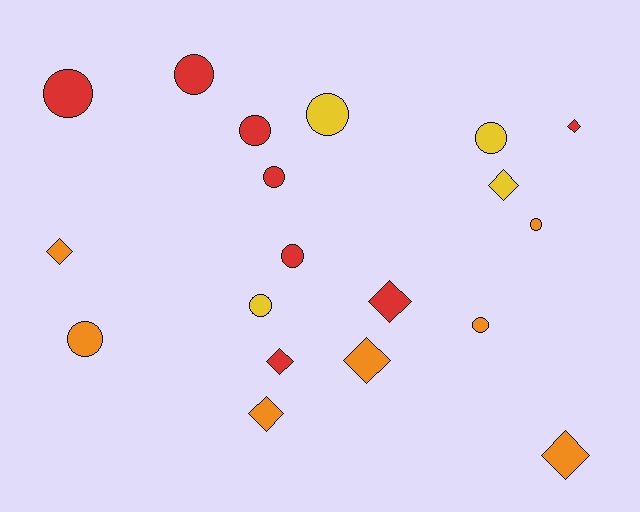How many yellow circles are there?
There are 3 yellow circles.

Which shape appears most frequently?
Circle, with 11 objects.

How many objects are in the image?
There are 19 objects.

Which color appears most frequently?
Red, with 8 objects.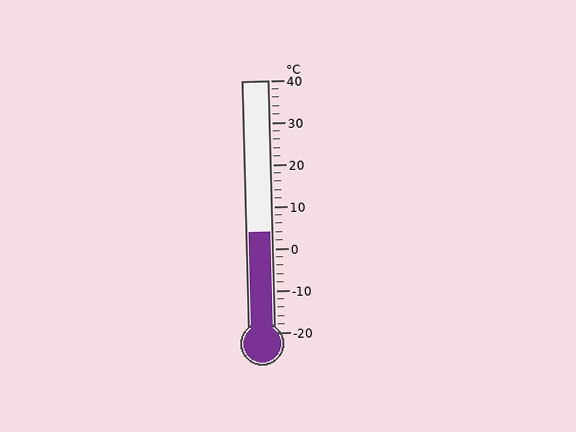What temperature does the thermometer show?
The thermometer shows approximately 4°C.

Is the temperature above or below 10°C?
The temperature is below 10°C.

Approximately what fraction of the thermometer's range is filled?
The thermometer is filled to approximately 40% of its range.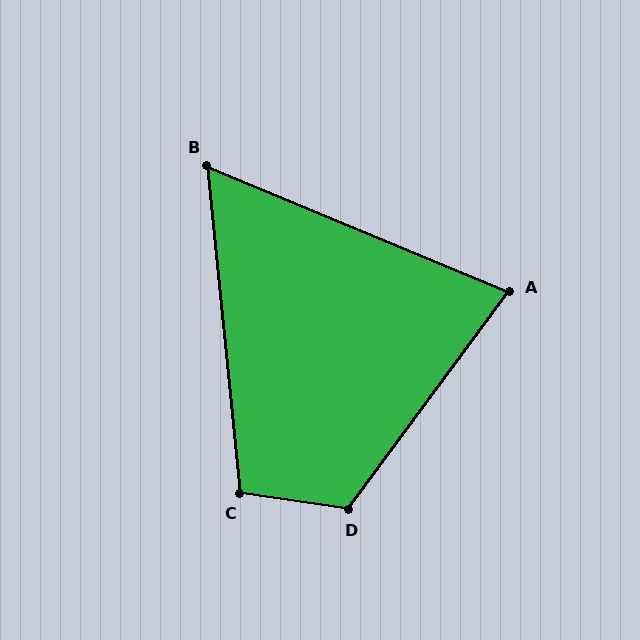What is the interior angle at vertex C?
Approximately 104 degrees (obtuse).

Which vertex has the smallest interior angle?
B, at approximately 62 degrees.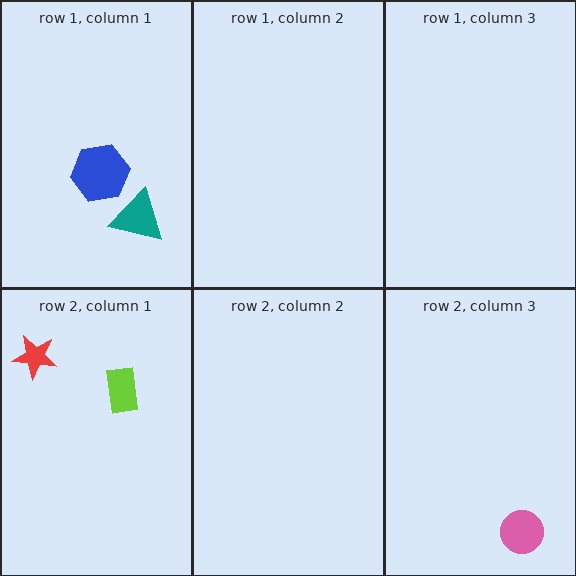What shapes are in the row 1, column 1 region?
The blue hexagon, the teal triangle.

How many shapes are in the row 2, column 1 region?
2.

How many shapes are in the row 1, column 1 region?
2.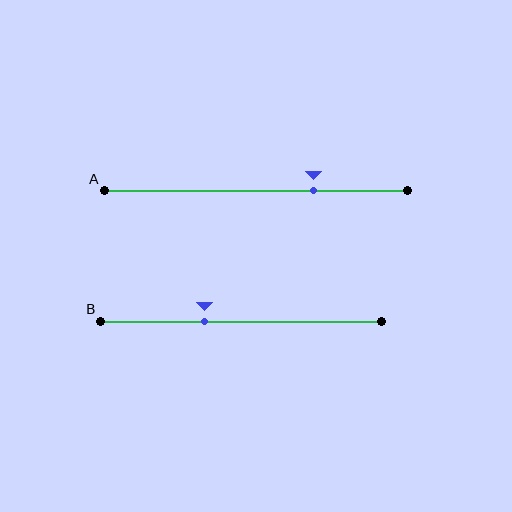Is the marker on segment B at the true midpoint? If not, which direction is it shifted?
No, the marker on segment B is shifted to the left by about 13% of the segment length.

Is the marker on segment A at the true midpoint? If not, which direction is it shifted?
No, the marker on segment A is shifted to the right by about 19% of the segment length.